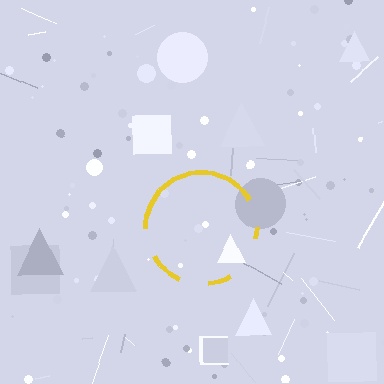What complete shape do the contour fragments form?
The contour fragments form a circle.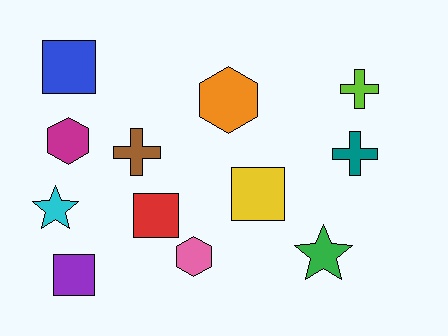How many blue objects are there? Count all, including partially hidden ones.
There is 1 blue object.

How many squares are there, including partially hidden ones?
There are 4 squares.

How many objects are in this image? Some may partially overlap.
There are 12 objects.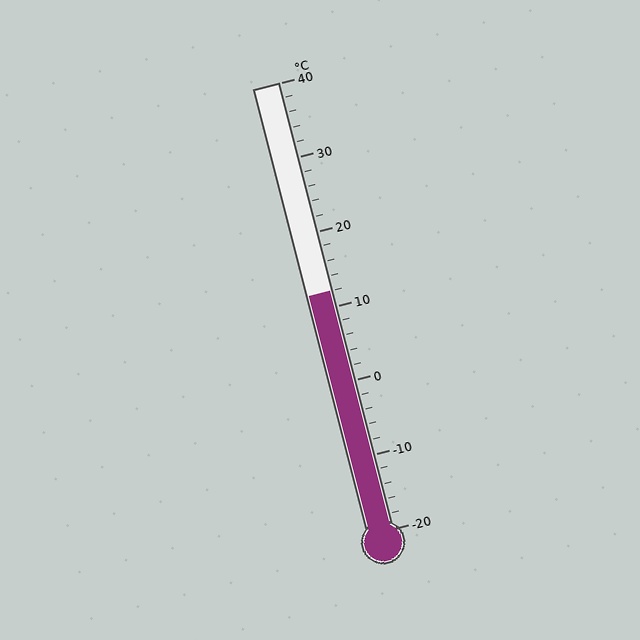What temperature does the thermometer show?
The thermometer shows approximately 12°C.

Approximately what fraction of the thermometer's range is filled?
The thermometer is filled to approximately 55% of its range.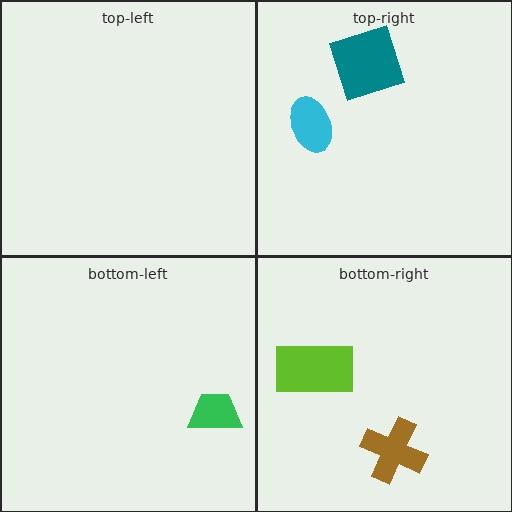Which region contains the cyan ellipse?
The top-right region.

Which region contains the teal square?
The top-right region.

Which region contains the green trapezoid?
The bottom-left region.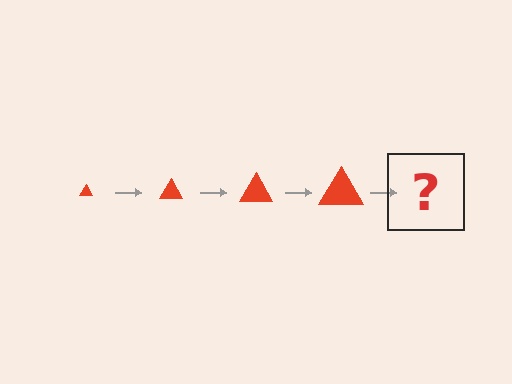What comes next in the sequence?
The next element should be a red triangle, larger than the previous one.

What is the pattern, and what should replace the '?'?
The pattern is that the triangle gets progressively larger each step. The '?' should be a red triangle, larger than the previous one.